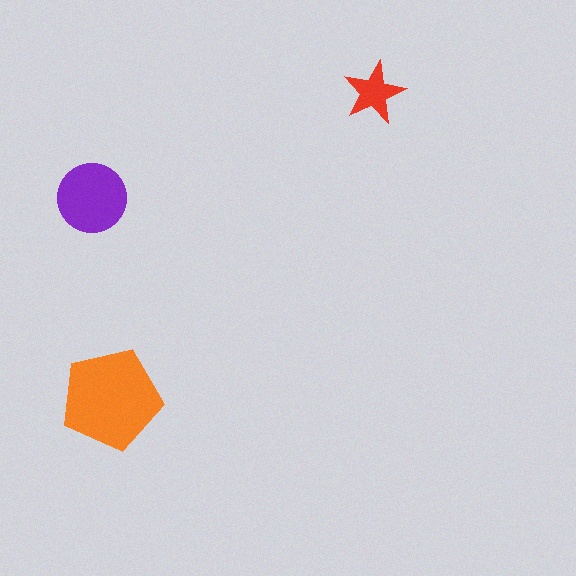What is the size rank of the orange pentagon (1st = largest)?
1st.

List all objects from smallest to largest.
The red star, the purple circle, the orange pentagon.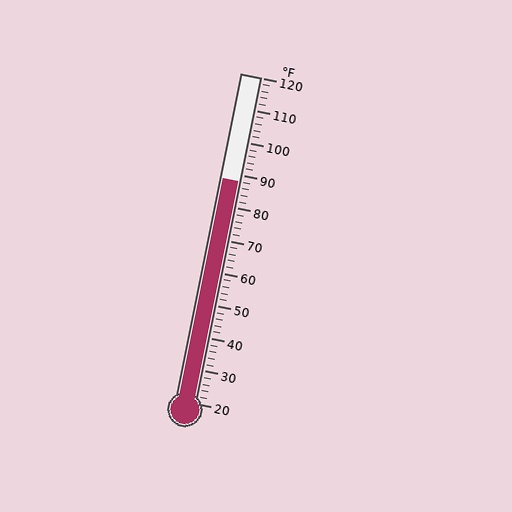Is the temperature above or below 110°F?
The temperature is below 110°F.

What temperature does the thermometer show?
The thermometer shows approximately 88°F.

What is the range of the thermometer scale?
The thermometer scale ranges from 20°F to 120°F.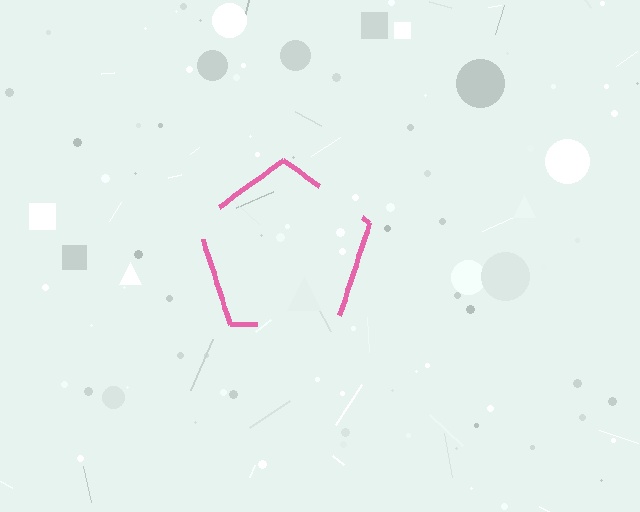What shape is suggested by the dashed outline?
The dashed outline suggests a pentagon.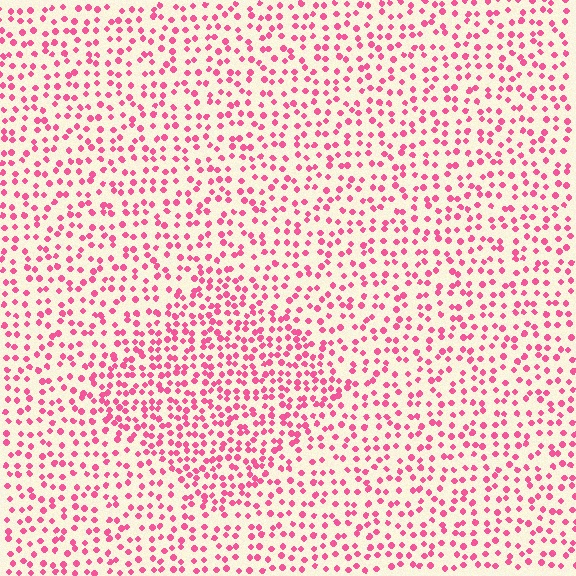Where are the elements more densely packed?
The elements are more densely packed inside the diamond boundary.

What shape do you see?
I see a diamond.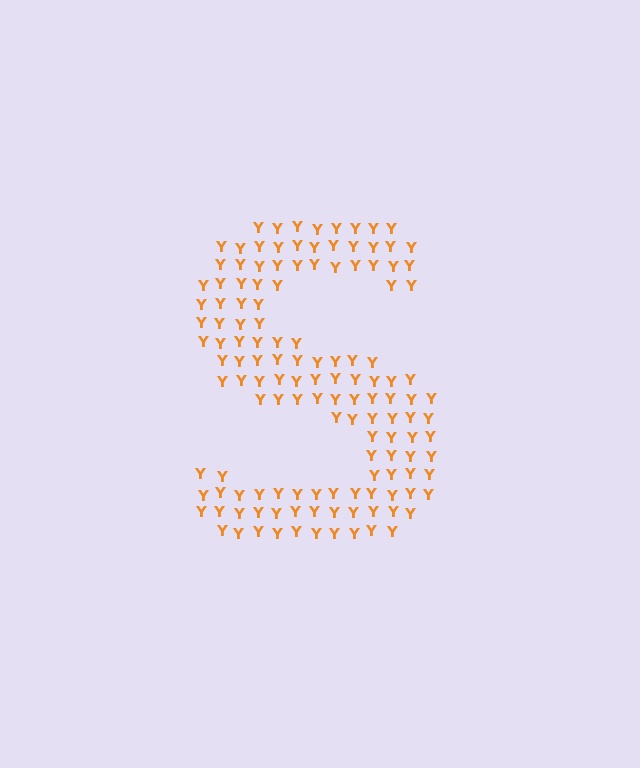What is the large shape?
The large shape is the letter S.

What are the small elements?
The small elements are letter Y's.